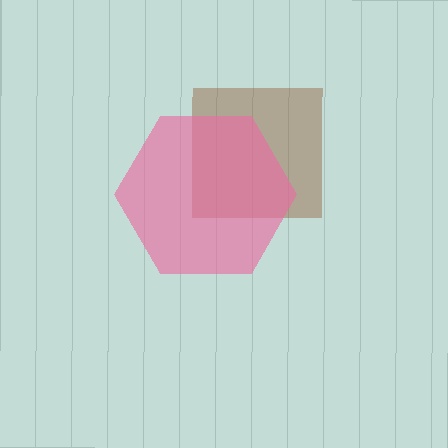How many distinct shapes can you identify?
There are 2 distinct shapes: a brown square, a pink hexagon.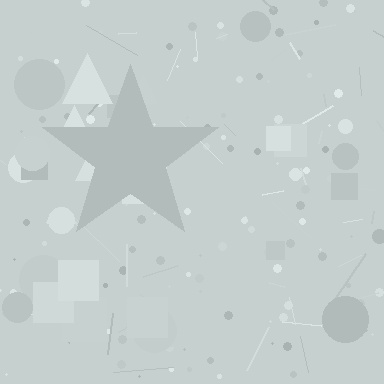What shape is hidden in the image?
A star is hidden in the image.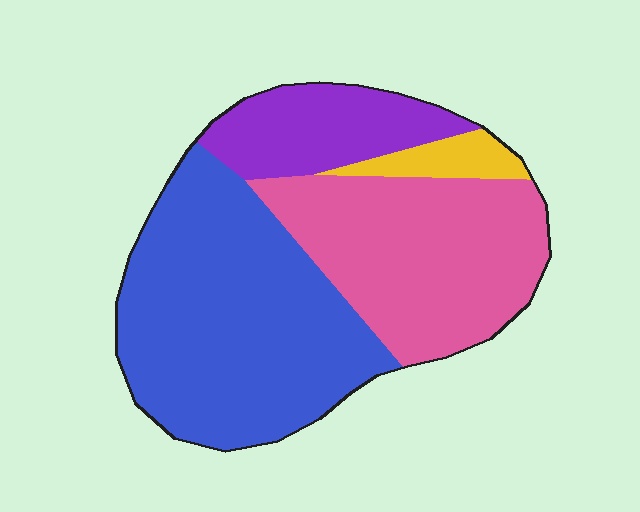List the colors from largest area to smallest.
From largest to smallest: blue, pink, purple, yellow.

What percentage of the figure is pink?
Pink takes up between a quarter and a half of the figure.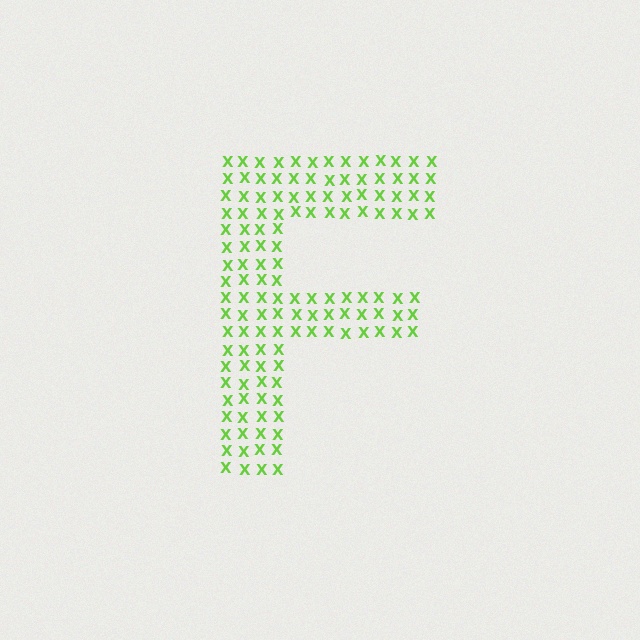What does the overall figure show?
The overall figure shows the letter F.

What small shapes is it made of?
It is made of small letter X's.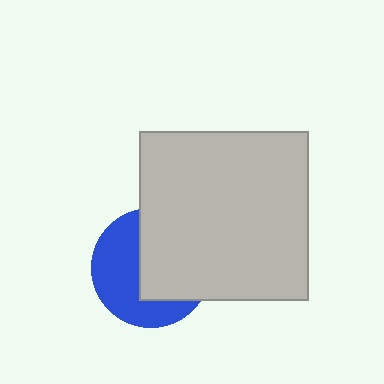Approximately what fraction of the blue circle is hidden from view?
Roughly 51% of the blue circle is hidden behind the light gray square.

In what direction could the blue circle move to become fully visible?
The blue circle could move left. That would shift it out from behind the light gray square entirely.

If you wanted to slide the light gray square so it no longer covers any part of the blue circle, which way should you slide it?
Slide it right — that is the most direct way to separate the two shapes.